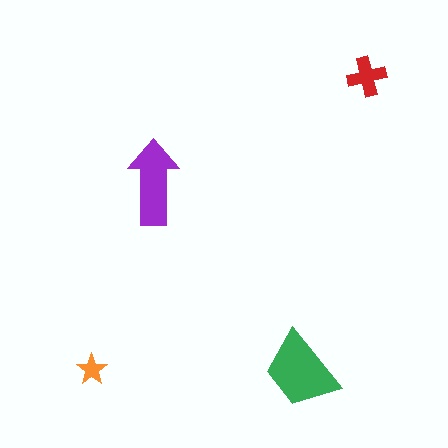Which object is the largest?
The green trapezoid.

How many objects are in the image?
There are 4 objects in the image.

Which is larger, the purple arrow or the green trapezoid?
The green trapezoid.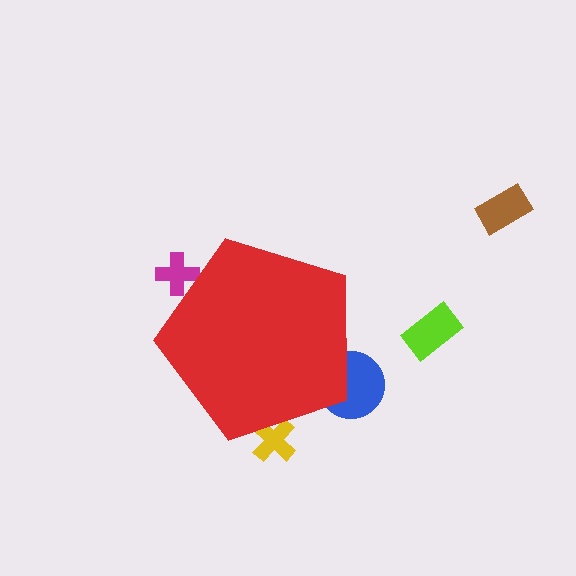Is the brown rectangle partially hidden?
No, the brown rectangle is fully visible.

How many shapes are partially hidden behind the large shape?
3 shapes are partially hidden.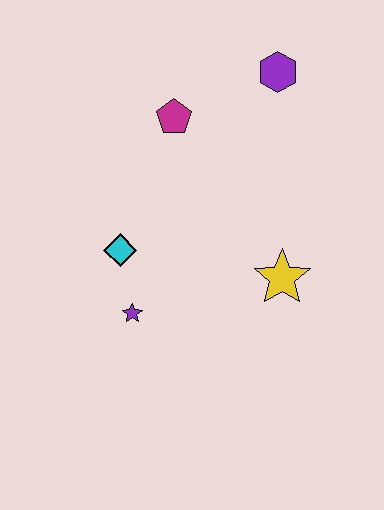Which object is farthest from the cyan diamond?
The purple hexagon is farthest from the cyan diamond.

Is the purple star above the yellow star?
No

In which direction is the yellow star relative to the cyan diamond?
The yellow star is to the right of the cyan diamond.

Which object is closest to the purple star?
The cyan diamond is closest to the purple star.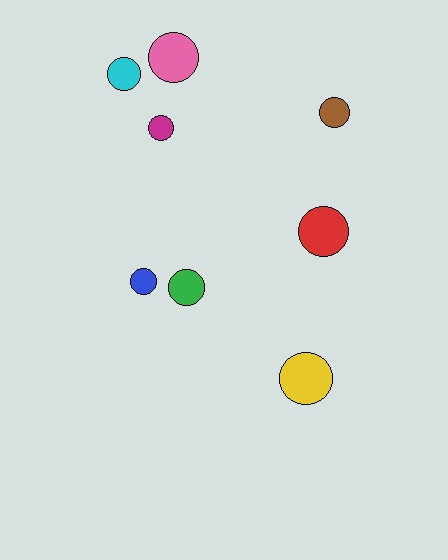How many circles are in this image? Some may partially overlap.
There are 8 circles.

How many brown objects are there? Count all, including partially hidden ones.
There is 1 brown object.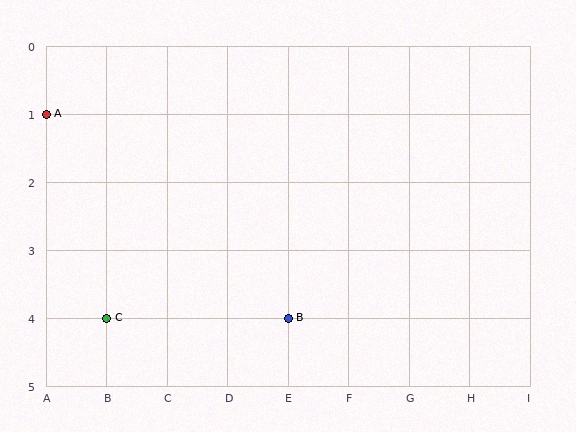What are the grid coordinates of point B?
Point B is at grid coordinates (E, 4).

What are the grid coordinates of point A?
Point A is at grid coordinates (A, 1).